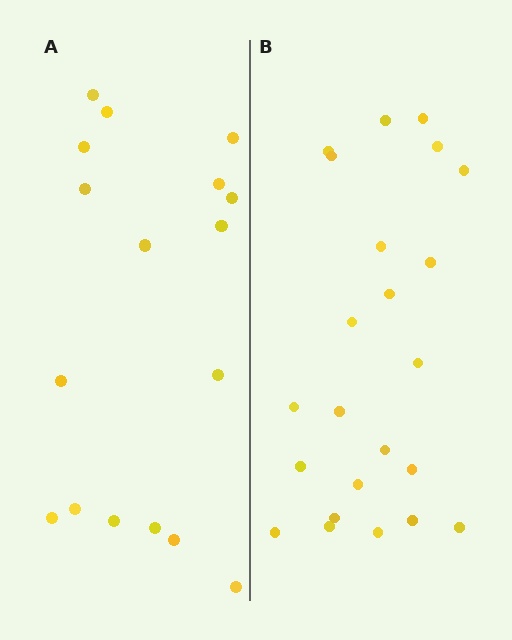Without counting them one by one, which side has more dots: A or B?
Region B (the right region) has more dots.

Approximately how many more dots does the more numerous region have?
Region B has about 6 more dots than region A.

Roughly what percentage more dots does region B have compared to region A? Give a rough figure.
About 35% more.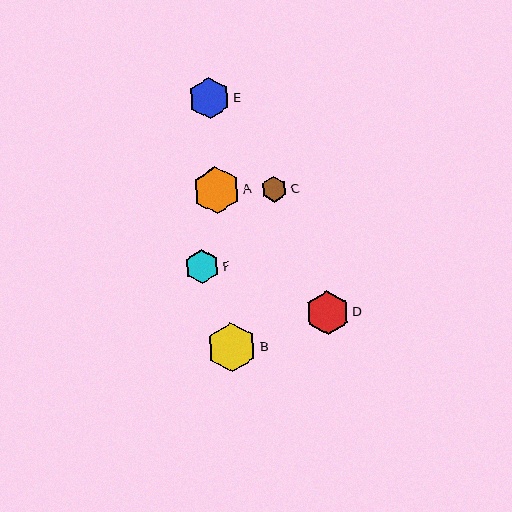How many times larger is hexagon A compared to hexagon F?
Hexagon A is approximately 1.4 times the size of hexagon F.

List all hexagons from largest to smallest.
From largest to smallest: B, A, D, E, F, C.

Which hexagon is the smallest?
Hexagon C is the smallest with a size of approximately 26 pixels.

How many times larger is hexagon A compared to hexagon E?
Hexagon A is approximately 1.1 times the size of hexagon E.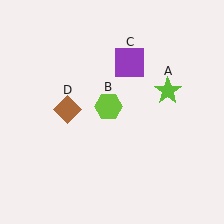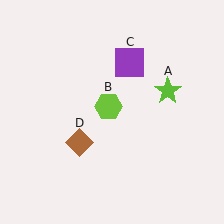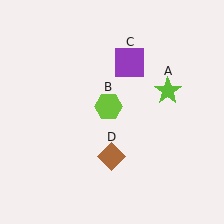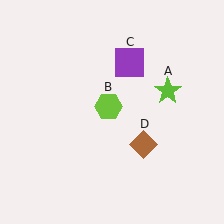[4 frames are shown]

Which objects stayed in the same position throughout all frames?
Lime star (object A) and lime hexagon (object B) and purple square (object C) remained stationary.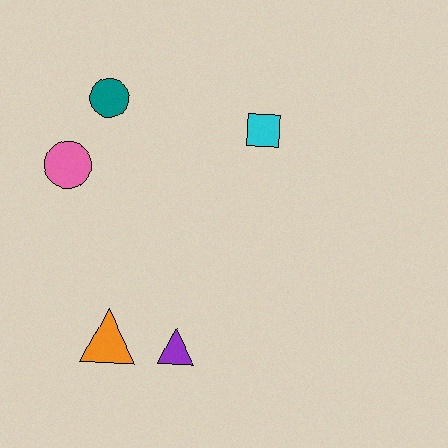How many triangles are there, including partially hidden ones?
There are 2 triangles.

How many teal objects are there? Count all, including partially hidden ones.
There is 1 teal object.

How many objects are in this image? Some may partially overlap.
There are 5 objects.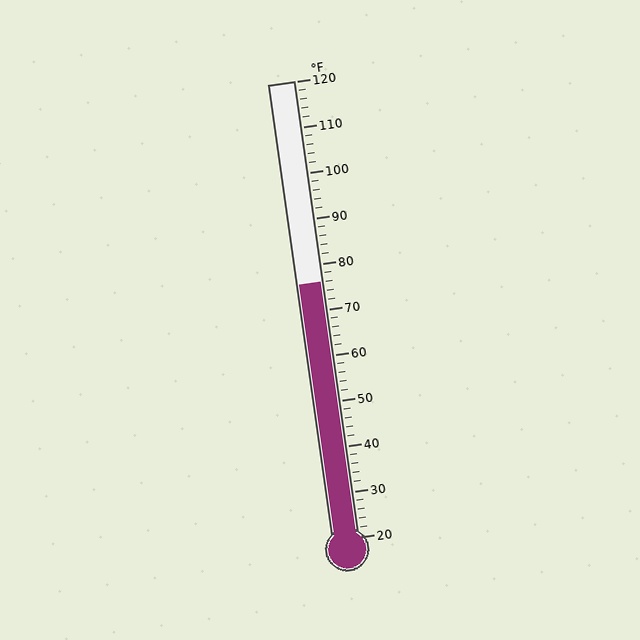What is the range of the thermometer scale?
The thermometer scale ranges from 20°F to 120°F.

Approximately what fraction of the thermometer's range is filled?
The thermometer is filled to approximately 55% of its range.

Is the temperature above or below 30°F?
The temperature is above 30°F.